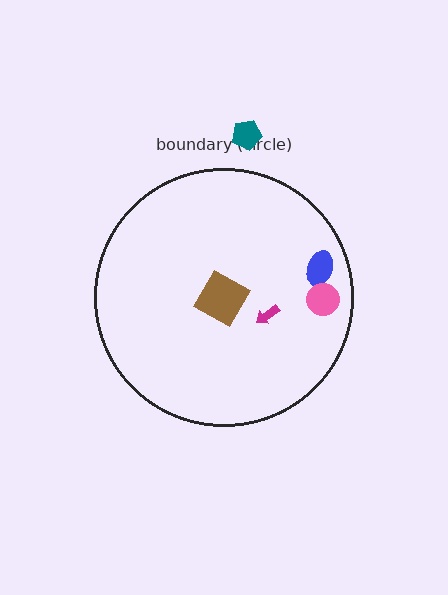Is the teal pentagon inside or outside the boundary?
Outside.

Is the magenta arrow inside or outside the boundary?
Inside.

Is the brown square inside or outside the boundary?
Inside.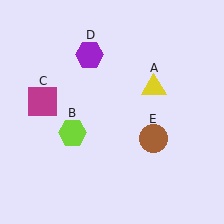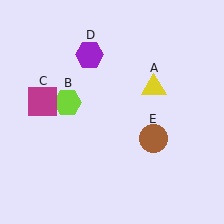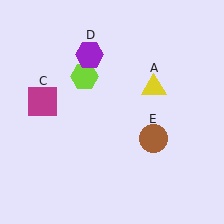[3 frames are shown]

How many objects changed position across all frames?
1 object changed position: lime hexagon (object B).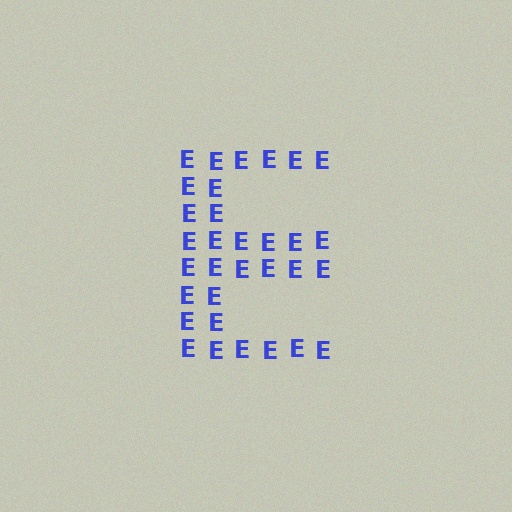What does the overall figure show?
The overall figure shows the letter E.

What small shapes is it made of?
It is made of small letter E's.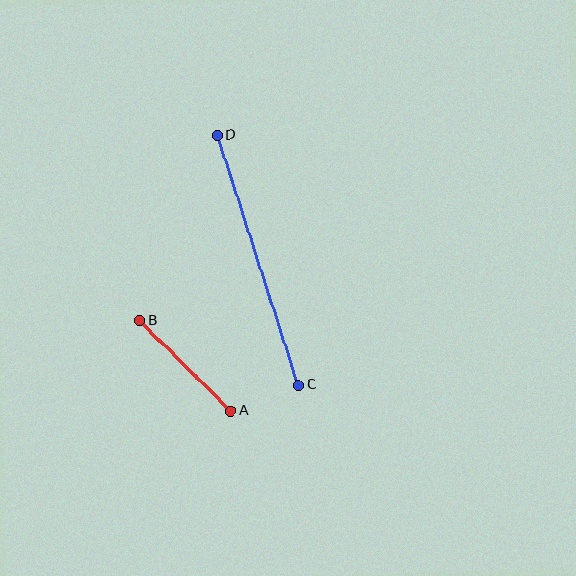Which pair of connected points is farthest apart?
Points C and D are farthest apart.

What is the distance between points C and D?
The distance is approximately 263 pixels.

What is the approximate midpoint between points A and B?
The midpoint is at approximately (185, 366) pixels.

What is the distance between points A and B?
The distance is approximately 129 pixels.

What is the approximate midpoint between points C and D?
The midpoint is at approximately (258, 260) pixels.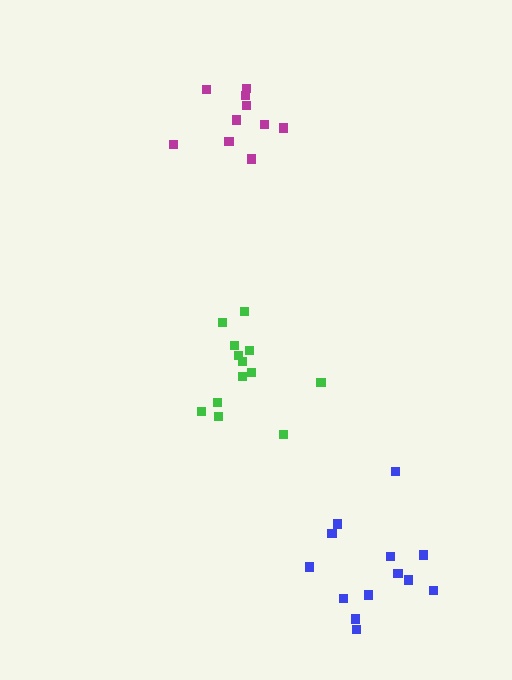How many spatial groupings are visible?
There are 3 spatial groupings.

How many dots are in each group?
Group 1: 13 dots, Group 2: 10 dots, Group 3: 13 dots (36 total).